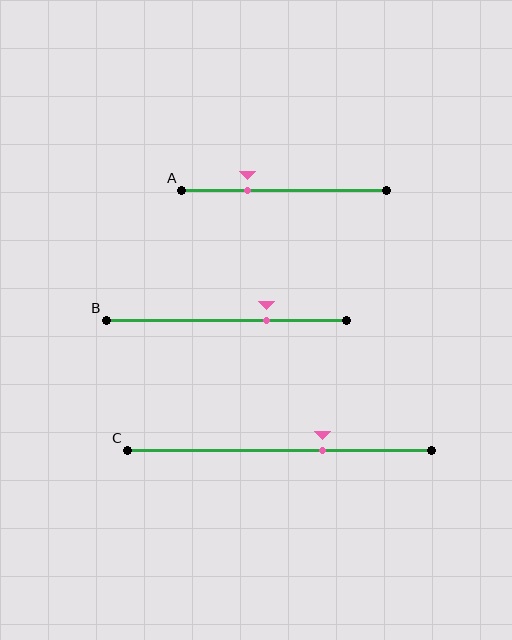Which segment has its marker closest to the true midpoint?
Segment C has its marker closest to the true midpoint.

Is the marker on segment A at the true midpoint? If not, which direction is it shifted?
No, the marker on segment A is shifted to the left by about 18% of the segment length.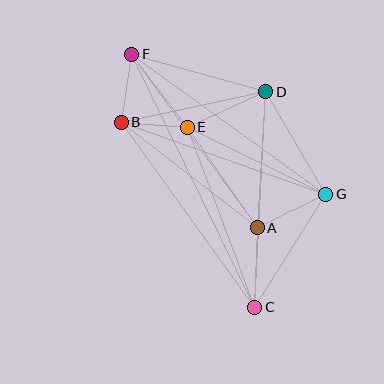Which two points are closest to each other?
Points B and E are closest to each other.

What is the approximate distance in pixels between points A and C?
The distance between A and C is approximately 79 pixels.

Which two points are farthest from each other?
Points C and F are farthest from each other.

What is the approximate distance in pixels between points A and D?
The distance between A and D is approximately 137 pixels.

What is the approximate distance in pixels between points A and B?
The distance between A and B is approximately 172 pixels.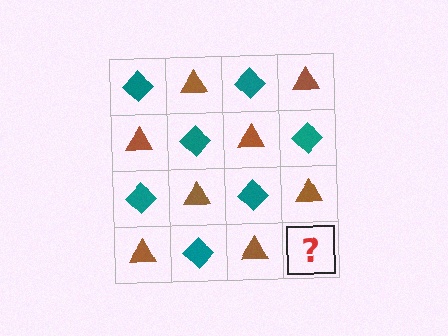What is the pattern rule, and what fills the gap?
The rule is that it alternates teal diamond and brown triangle in a checkerboard pattern. The gap should be filled with a teal diamond.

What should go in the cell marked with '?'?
The missing cell should contain a teal diamond.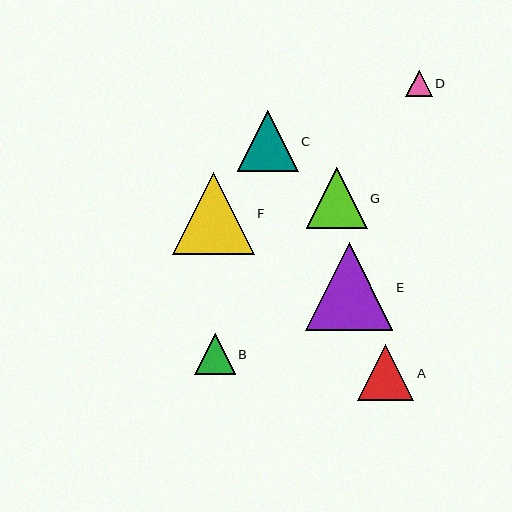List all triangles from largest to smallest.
From largest to smallest: E, F, C, G, A, B, D.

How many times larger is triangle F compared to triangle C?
Triangle F is approximately 1.3 times the size of triangle C.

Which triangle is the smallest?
Triangle D is the smallest with a size of approximately 27 pixels.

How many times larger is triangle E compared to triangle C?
Triangle E is approximately 1.4 times the size of triangle C.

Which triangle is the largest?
Triangle E is the largest with a size of approximately 88 pixels.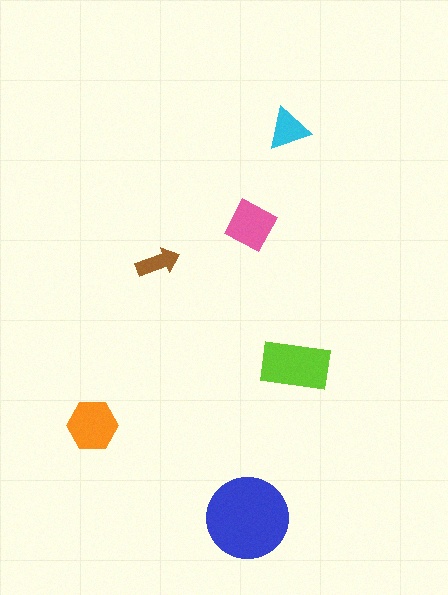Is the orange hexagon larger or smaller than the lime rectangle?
Smaller.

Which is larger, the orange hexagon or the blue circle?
The blue circle.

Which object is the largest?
The blue circle.